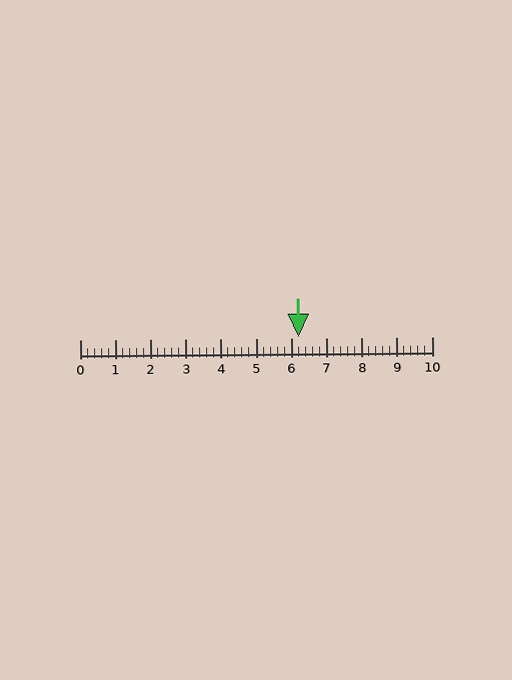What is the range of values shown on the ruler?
The ruler shows values from 0 to 10.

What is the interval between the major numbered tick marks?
The major tick marks are spaced 1 units apart.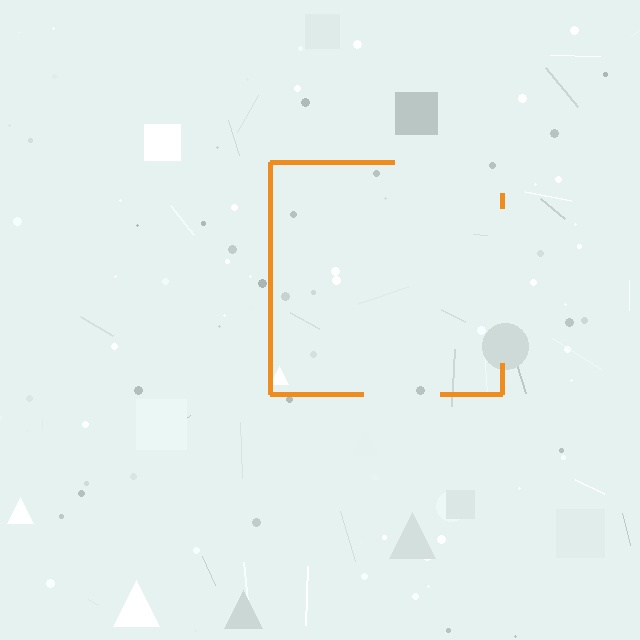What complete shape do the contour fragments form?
The contour fragments form a square.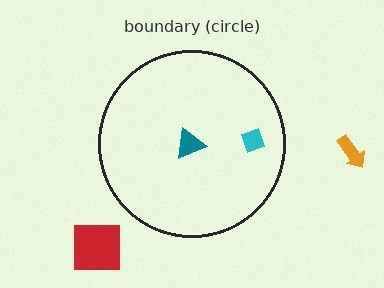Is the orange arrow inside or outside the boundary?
Outside.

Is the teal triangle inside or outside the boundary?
Inside.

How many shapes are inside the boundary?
2 inside, 2 outside.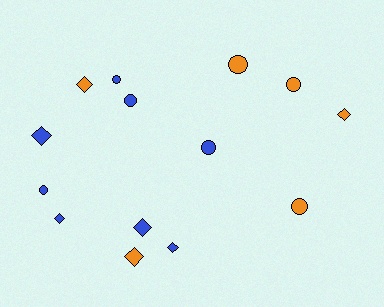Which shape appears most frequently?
Diamond, with 7 objects.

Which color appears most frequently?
Blue, with 8 objects.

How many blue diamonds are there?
There are 4 blue diamonds.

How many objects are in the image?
There are 14 objects.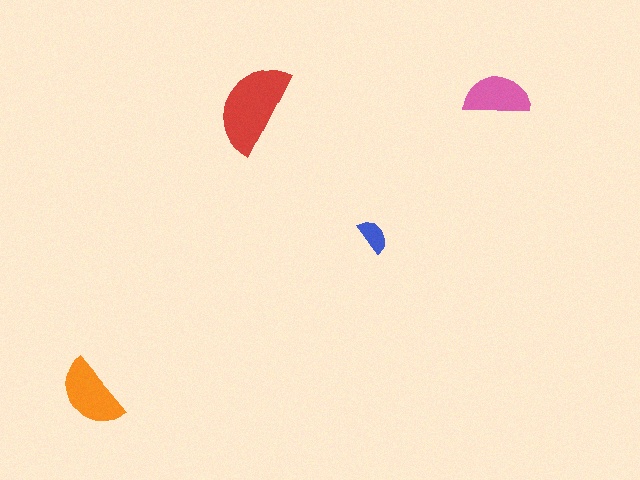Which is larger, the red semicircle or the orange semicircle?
The red one.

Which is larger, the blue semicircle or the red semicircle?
The red one.